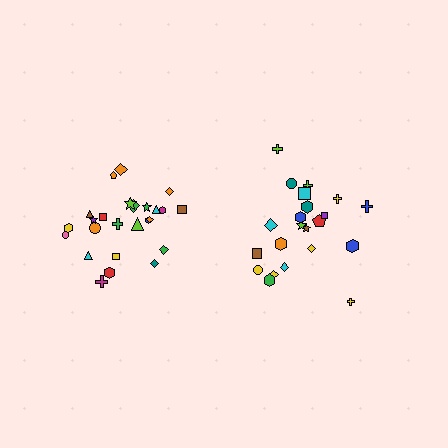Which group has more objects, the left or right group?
The left group.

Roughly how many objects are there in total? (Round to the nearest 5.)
Roughly 45 objects in total.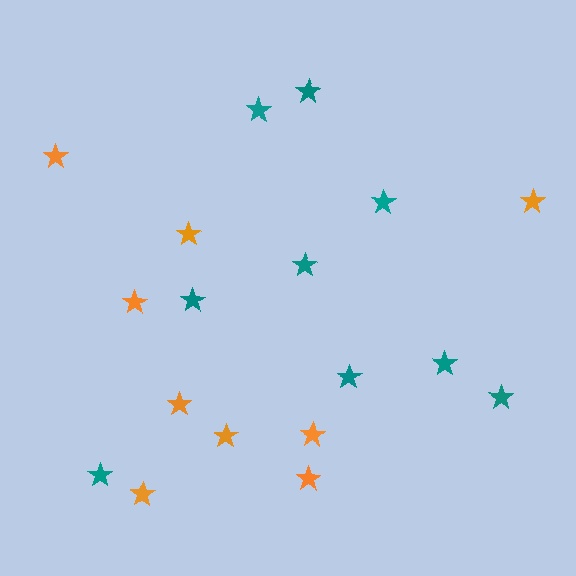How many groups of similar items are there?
There are 2 groups: one group of teal stars (9) and one group of orange stars (9).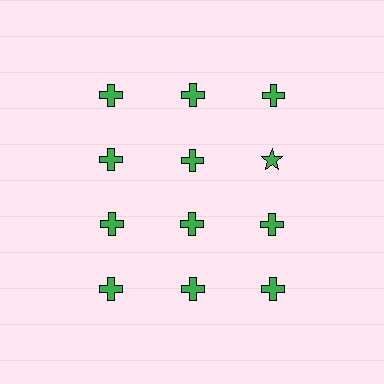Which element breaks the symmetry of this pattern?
The green star in the second row, center column breaks the symmetry. All other shapes are green crosses.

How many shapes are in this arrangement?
There are 12 shapes arranged in a grid pattern.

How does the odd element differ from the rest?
It has a different shape: star instead of cross.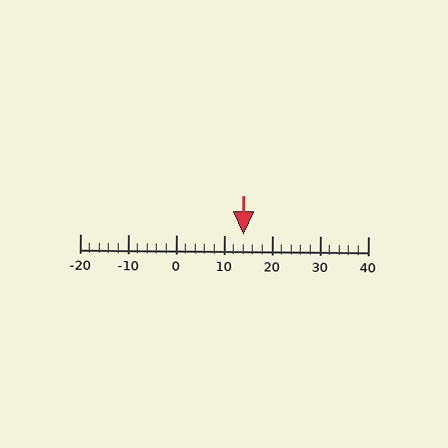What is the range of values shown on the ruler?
The ruler shows values from -20 to 40.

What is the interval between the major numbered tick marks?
The major tick marks are spaced 10 units apart.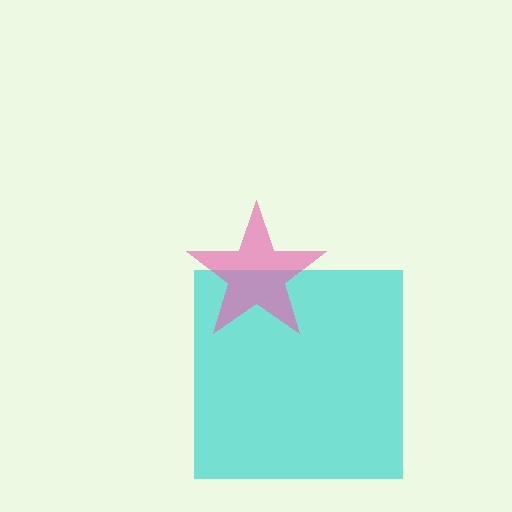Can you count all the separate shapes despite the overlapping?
Yes, there are 2 separate shapes.